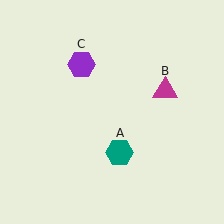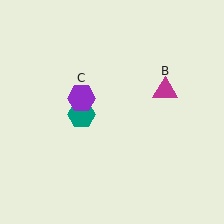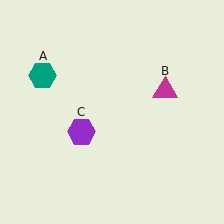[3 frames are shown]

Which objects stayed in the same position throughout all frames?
Magenta triangle (object B) remained stationary.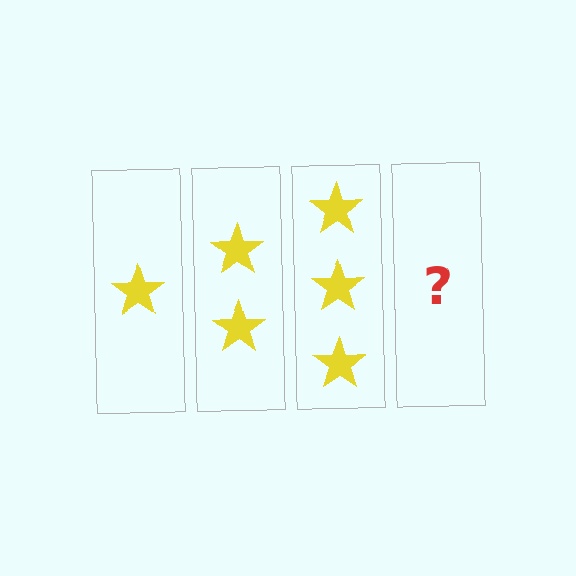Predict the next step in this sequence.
The next step is 4 stars.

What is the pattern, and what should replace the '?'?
The pattern is that each step adds one more star. The '?' should be 4 stars.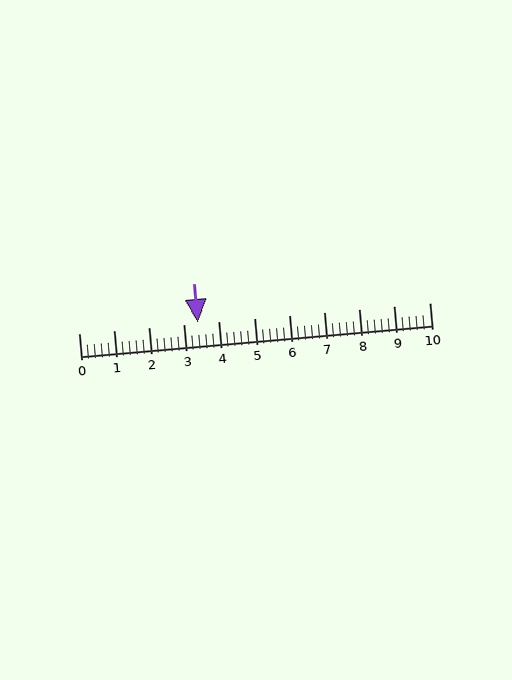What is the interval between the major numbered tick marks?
The major tick marks are spaced 1 units apart.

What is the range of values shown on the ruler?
The ruler shows values from 0 to 10.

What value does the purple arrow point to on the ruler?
The purple arrow points to approximately 3.4.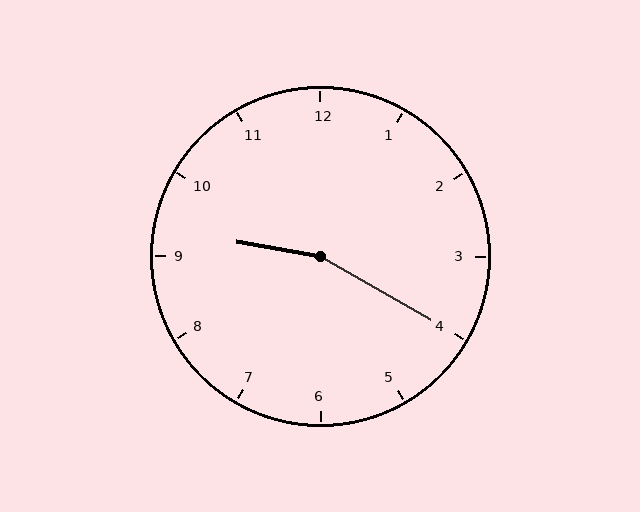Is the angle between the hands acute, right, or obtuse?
It is obtuse.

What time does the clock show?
9:20.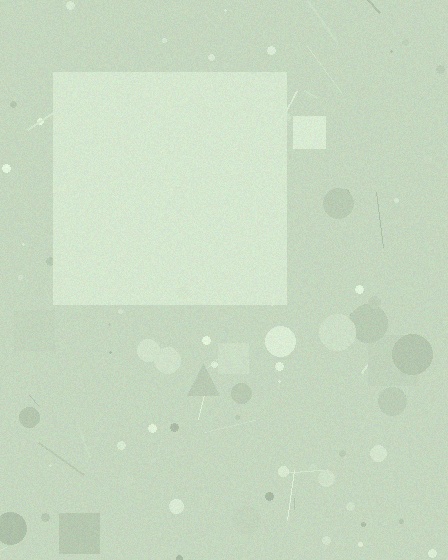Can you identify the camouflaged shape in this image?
The camouflaged shape is a square.